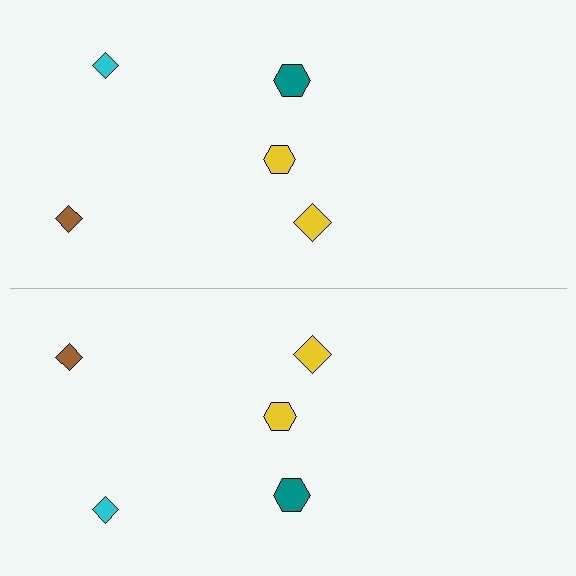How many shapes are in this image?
There are 10 shapes in this image.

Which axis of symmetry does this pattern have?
The pattern has a horizontal axis of symmetry running through the center of the image.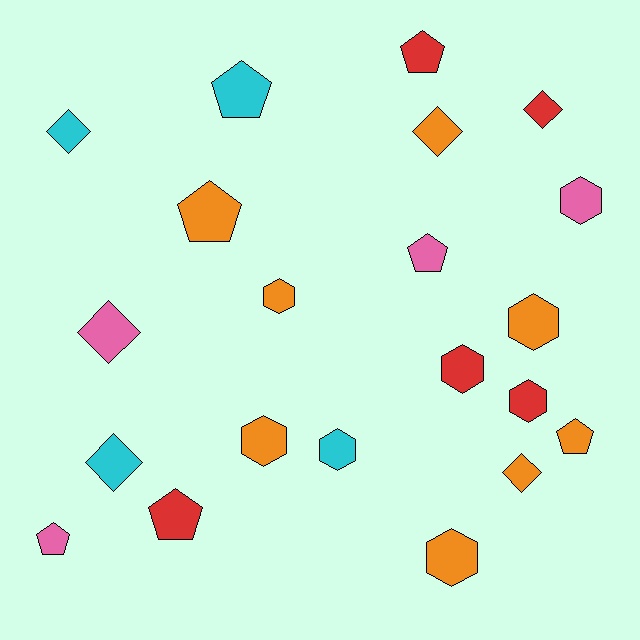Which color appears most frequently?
Orange, with 8 objects.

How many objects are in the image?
There are 21 objects.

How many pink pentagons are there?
There are 2 pink pentagons.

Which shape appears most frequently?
Hexagon, with 8 objects.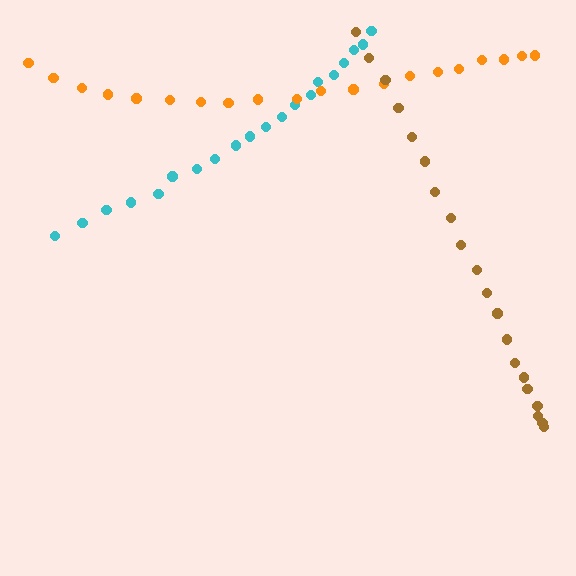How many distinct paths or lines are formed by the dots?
There are 3 distinct paths.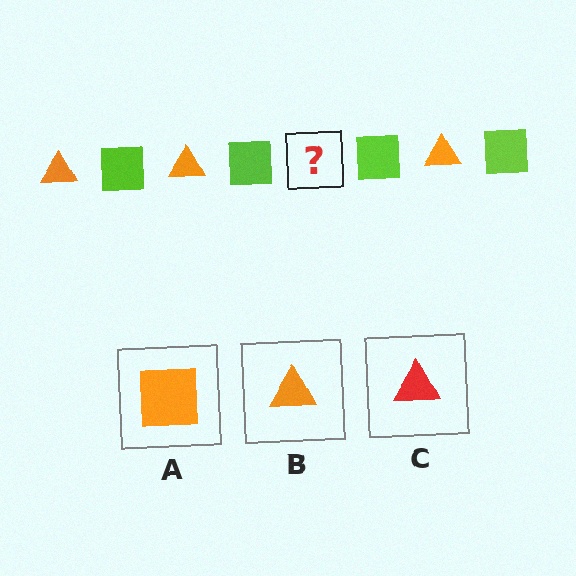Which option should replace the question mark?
Option B.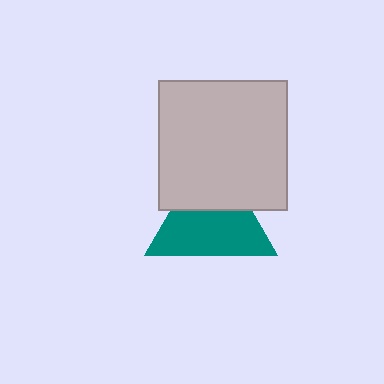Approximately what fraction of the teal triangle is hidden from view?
Roughly 38% of the teal triangle is hidden behind the light gray square.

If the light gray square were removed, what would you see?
You would see the complete teal triangle.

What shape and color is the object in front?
The object in front is a light gray square.